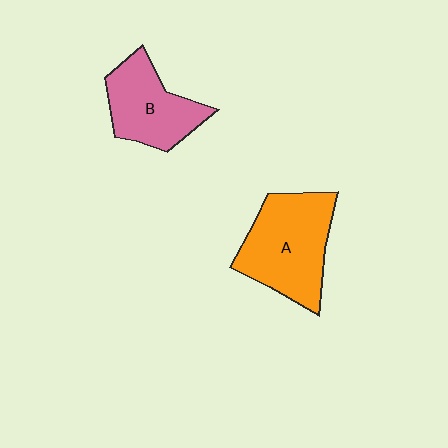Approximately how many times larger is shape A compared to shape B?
Approximately 1.3 times.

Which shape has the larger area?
Shape A (orange).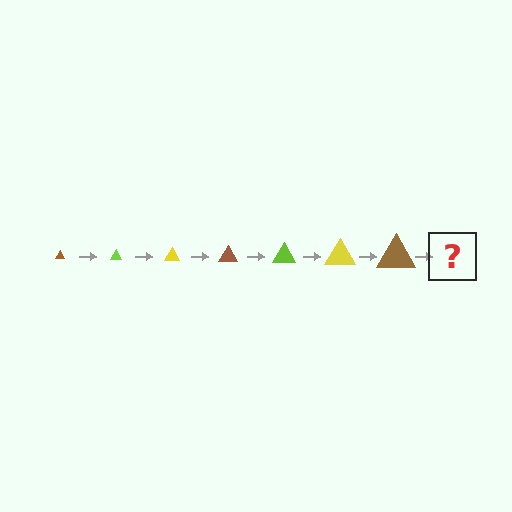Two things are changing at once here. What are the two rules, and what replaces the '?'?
The two rules are that the triangle grows larger each step and the color cycles through brown, lime, and yellow. The '?' should be a lime triangle, larger than the previous one.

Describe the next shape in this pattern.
It should be a lime triangle, larger than the previous one.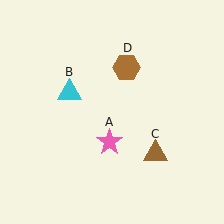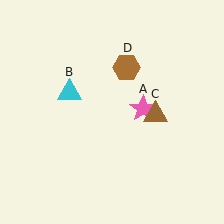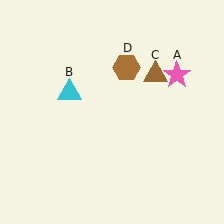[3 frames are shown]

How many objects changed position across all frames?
2 objects changed position: pink star (object A), brown triangle (object C).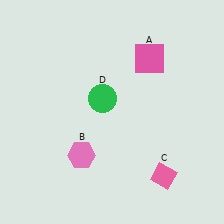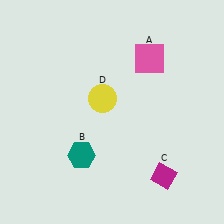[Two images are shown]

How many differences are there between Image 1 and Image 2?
There are 3 differences between the two images.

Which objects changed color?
B changed from pink to teal. C changed from pink to magenta. D changed from green to yellow.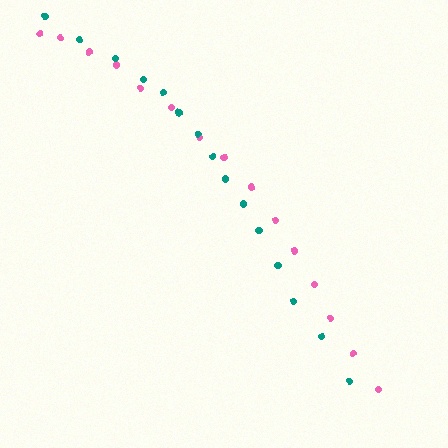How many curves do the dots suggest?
There are 2 distinct paths.